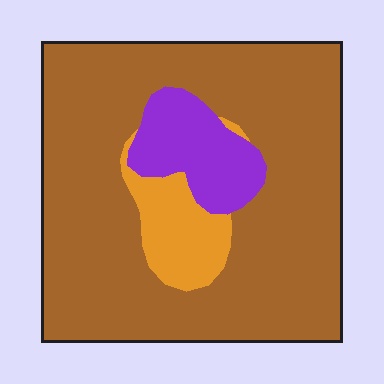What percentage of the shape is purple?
Purple takes up about one eighth (1/8) of the shape.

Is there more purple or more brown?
Brown.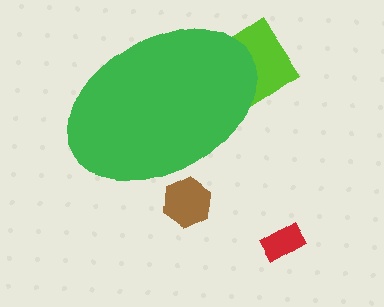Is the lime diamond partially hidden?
Yes, the lime diamond is partially hidden behind the green ellipse.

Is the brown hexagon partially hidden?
Yes, the brown hexagon is partially hidden behind the green ellipse.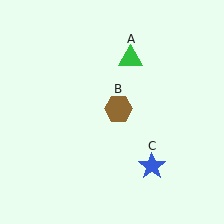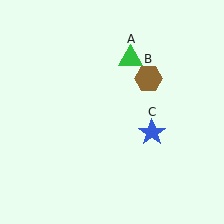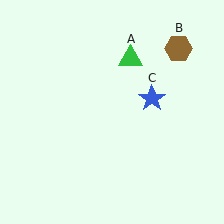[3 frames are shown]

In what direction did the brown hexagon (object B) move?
The brown hexagon (object B) moved up and to the right.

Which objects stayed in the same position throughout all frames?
Green triangle (object A) remained stationary.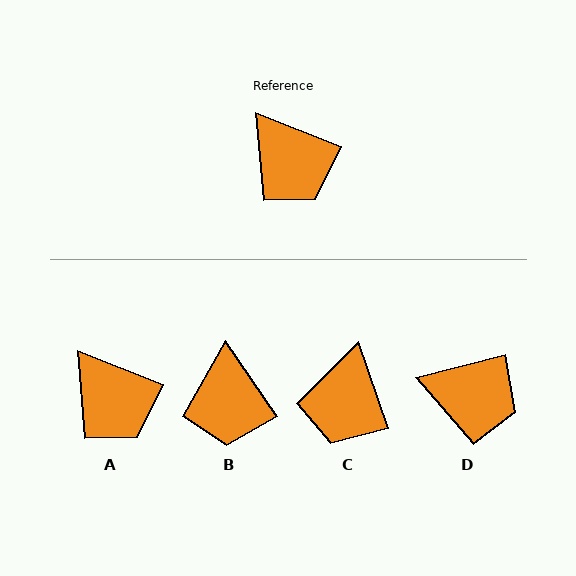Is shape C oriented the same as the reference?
No, it is off by about 50 degrees.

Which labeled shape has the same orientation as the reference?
A.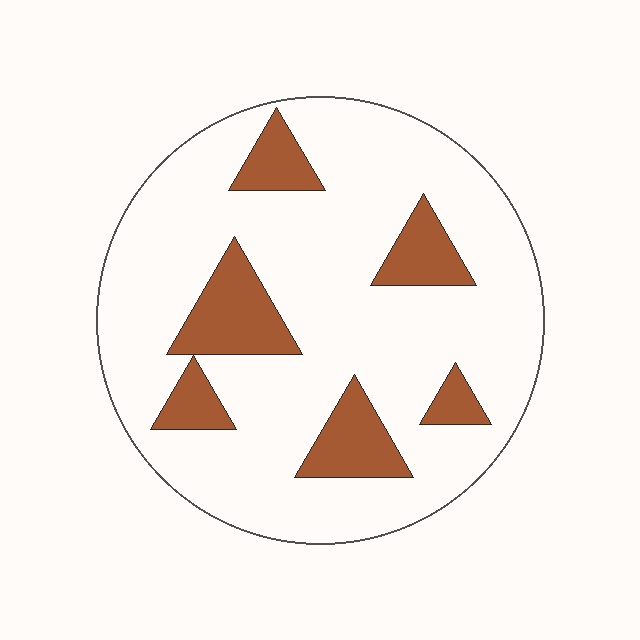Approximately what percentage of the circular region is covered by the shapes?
Approximately 20%.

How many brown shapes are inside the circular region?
6.